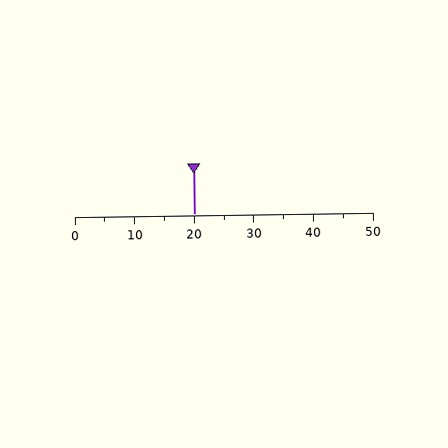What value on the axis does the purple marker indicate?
The marker indicates approximately 20.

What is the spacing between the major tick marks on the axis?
The major ticks are spaced 10 apart.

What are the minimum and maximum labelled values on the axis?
The axis runs from 0 to 50.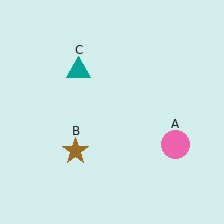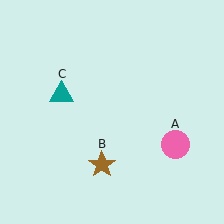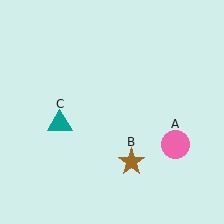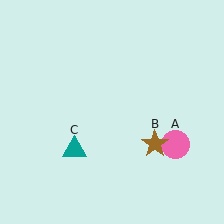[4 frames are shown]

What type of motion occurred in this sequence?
The brown star (object B), teal triangle (object C) rotated counterclockwise around the center of the scene.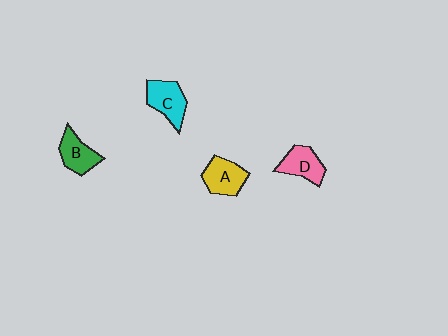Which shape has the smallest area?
Shape B (green).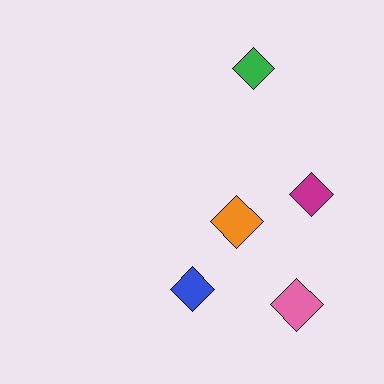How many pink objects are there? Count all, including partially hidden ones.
There is 1 pink object.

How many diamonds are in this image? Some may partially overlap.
There are 5 diamonds.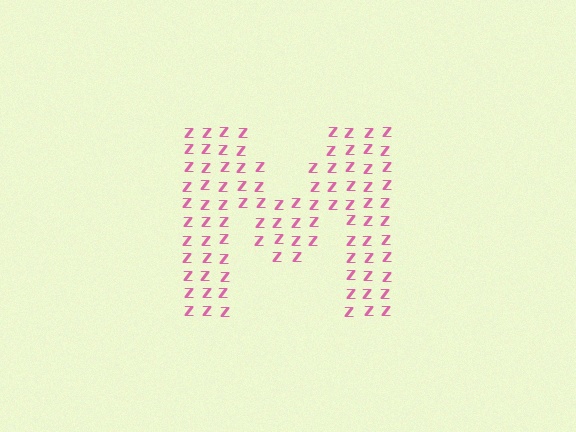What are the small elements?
The small elements are letter Z's.